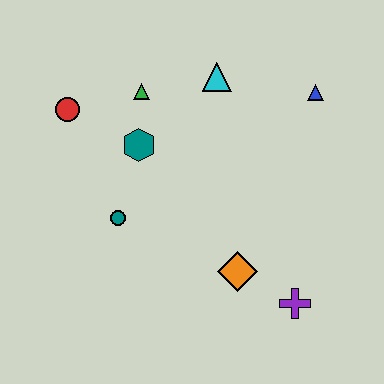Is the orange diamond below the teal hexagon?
Yes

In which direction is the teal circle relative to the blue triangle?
The teal circle is to the left of the blue triangle.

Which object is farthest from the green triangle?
The purple cross is farthest from the green triangle.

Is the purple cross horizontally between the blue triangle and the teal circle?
Yes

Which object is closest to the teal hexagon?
The green triangle is closest to the teal hexagon.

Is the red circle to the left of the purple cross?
Yes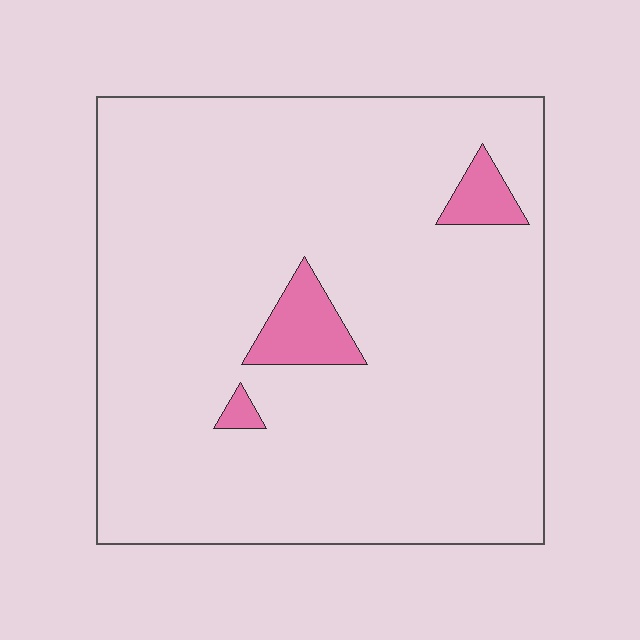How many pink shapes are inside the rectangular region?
3.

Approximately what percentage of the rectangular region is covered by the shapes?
Approximately 5%.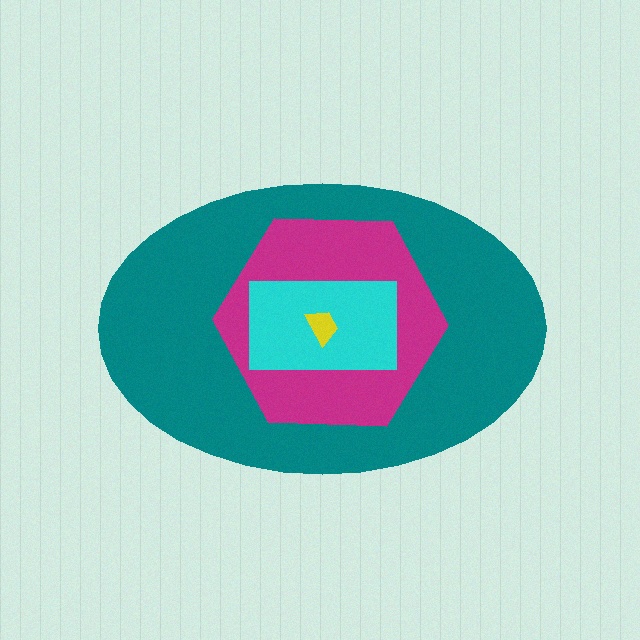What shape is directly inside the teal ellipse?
The magenta hexagon.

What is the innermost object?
The yellow trapezoid.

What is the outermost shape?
The teal ellipse.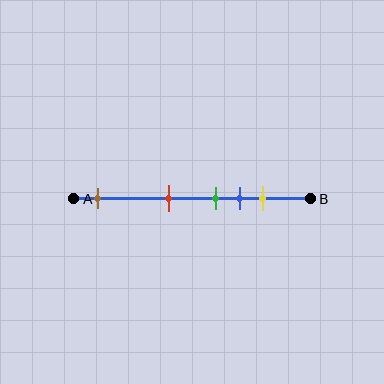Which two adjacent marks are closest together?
The green and blue marks are the closest adjacent pair.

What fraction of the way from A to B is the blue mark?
The blue mark is approximately 70% (0.7) of the way from A to B.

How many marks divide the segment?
There are 5 marks dividing the segment.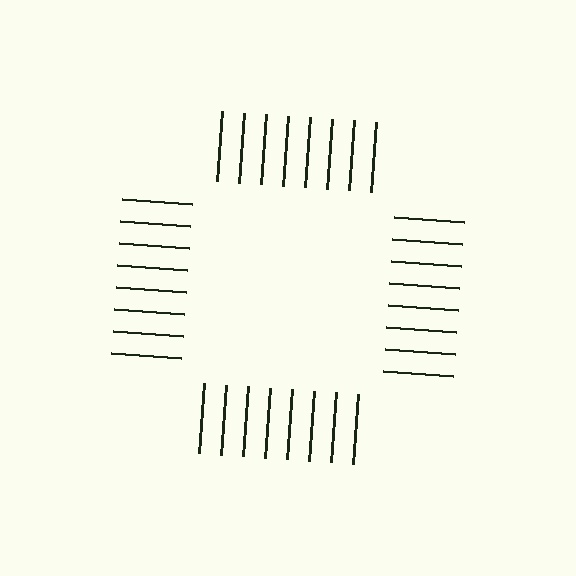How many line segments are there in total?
32 — 8 along each of the 4 edges.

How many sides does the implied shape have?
4 sides — the line-ends trace a square.